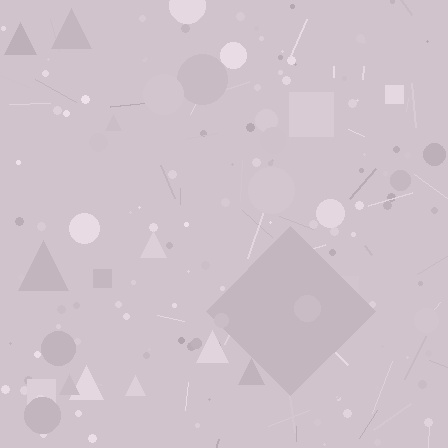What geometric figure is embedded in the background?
A diamond is embedded in the background.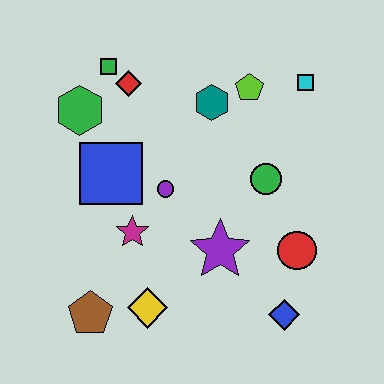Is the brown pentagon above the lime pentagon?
No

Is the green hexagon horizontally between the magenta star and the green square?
No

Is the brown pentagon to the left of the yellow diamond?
Yes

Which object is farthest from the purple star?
The green square is farthest from the purple star.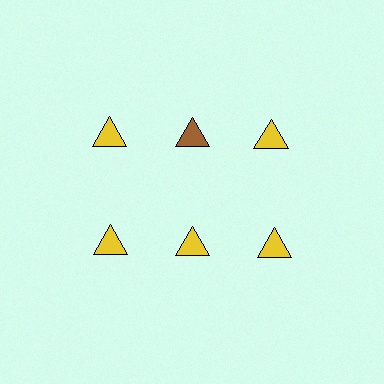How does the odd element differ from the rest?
It has a different color: brown instead of yellow.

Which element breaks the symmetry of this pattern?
The brown triangle in the top row, second from left column breaks the symmetry. All other shapes are yellow triangles.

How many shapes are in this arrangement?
There are 6 shapes arranged in a grid pattern.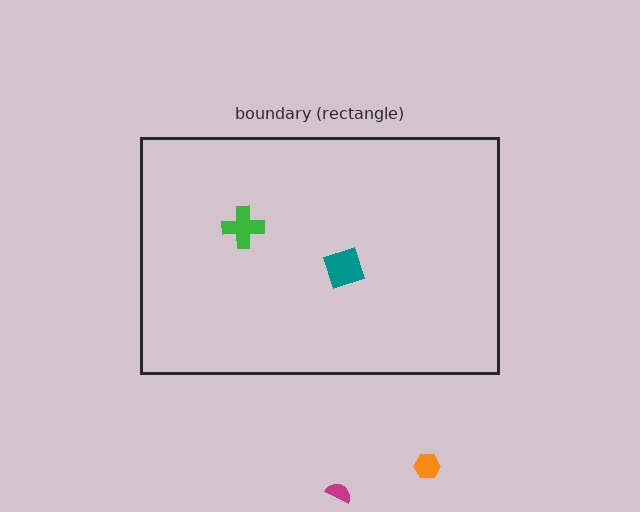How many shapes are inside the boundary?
2 inside, 2 outside.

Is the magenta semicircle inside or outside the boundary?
Outside.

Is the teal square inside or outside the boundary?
Inside.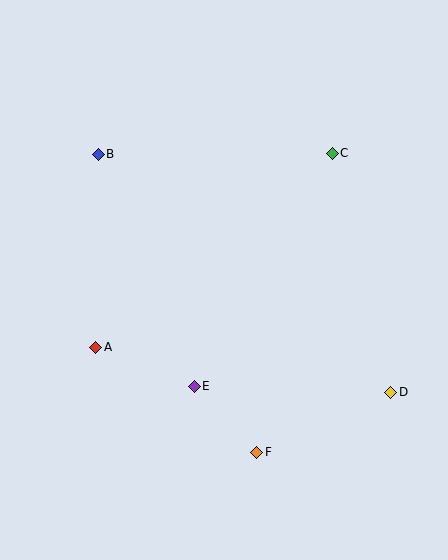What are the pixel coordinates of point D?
Point D is at (391, 392).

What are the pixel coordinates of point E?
Point E is at (194, 386).